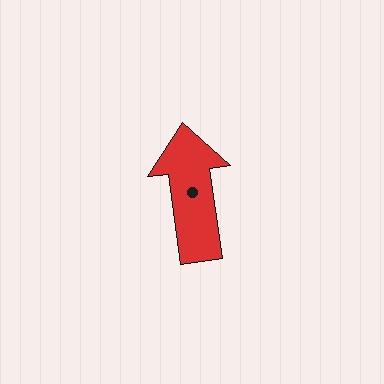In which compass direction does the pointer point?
North.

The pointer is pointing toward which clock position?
Roughly 12 o'clock.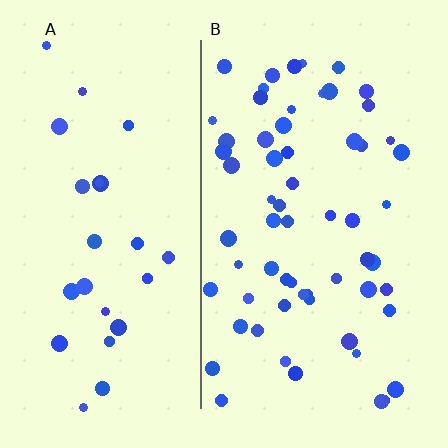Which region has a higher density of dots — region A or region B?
B (the right).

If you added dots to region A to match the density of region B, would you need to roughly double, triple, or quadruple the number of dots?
Approximately double.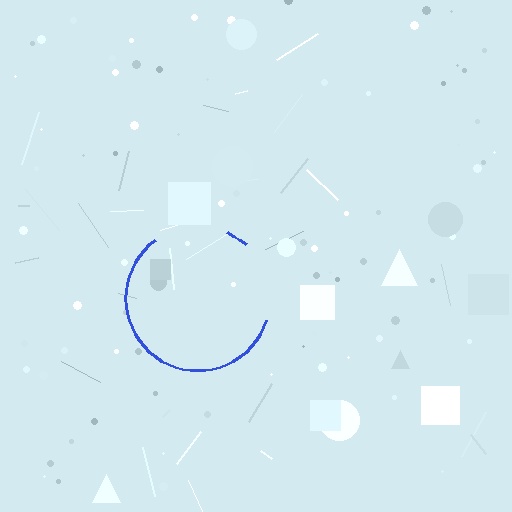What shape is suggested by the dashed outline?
The dashed outline suggests a circle.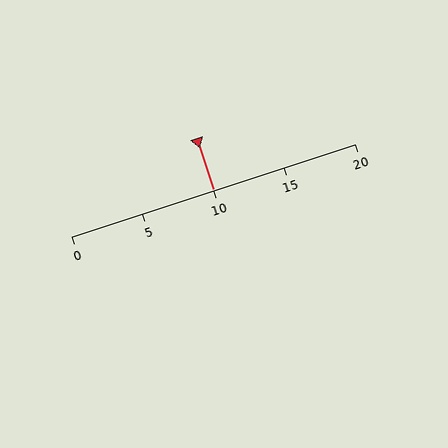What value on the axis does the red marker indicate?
The marker indicates approximately 10.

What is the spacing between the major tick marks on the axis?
The major ticks are spaced 5 apart.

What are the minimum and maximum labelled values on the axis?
The axis runs from 0 to 20.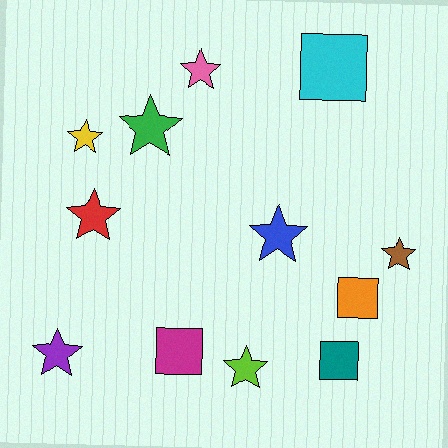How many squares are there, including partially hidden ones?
There are 4 squares.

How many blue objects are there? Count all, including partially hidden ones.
There is 1 blue object.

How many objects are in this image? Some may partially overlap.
There are 12 objects.